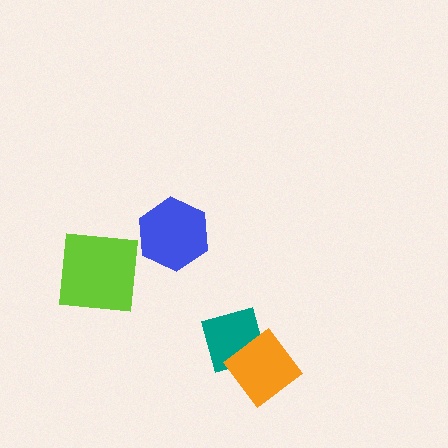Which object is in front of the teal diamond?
The orange diamond is in front of the teal diamond.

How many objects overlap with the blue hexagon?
0 objects overlap with the blue hexagon.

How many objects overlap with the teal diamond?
1 object overlaps with the teal diamond.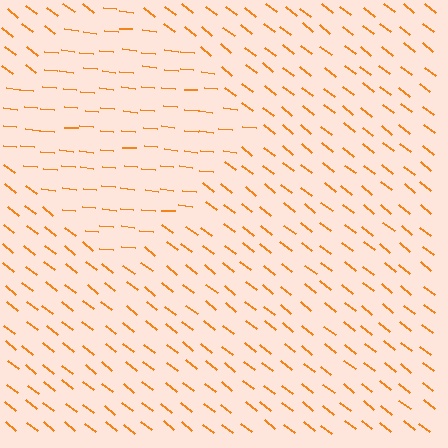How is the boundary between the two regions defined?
The boundary is defined purely by a change in line orientation (approximately 33 degrees difference). All lines are the same color and thickness.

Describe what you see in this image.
The image is filled with small orange line segments. A diamond region in the image has lines oriented differently from the surrounding lines, creating a visible texture boundary.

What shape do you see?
I see a diamond.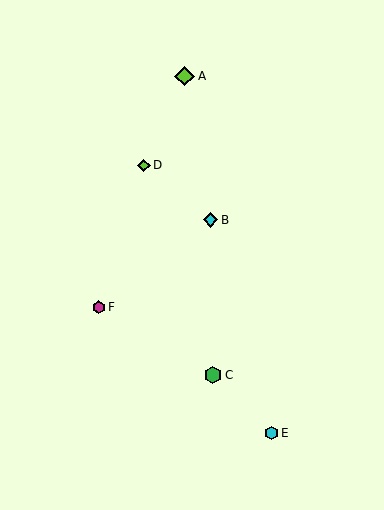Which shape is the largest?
The lime diamond (labeled A) is the largest.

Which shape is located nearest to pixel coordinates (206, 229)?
The cyan diamond (labeled B) at (210, 220) is nearest to that location.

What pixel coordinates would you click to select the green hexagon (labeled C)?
Click at (213, 375) to select the green hexagon C.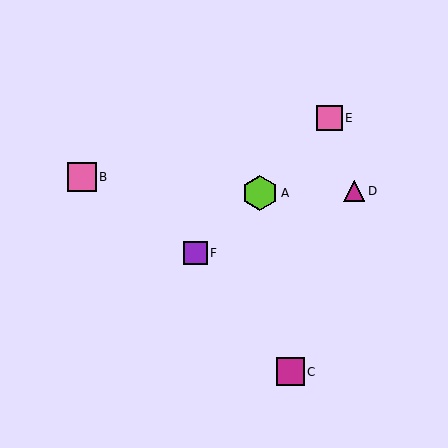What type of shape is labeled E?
Shape E is a pink square.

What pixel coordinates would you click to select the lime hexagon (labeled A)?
Click at (260, 193) to select the lime hexagon A.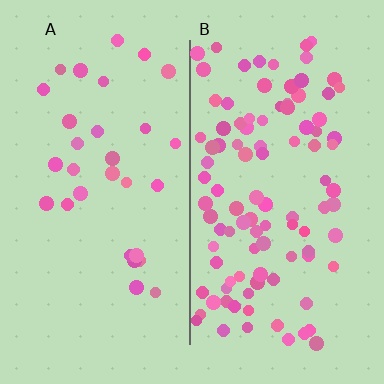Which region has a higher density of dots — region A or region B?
B (the right).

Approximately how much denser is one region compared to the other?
Approximately 3.3× — region B over region A.